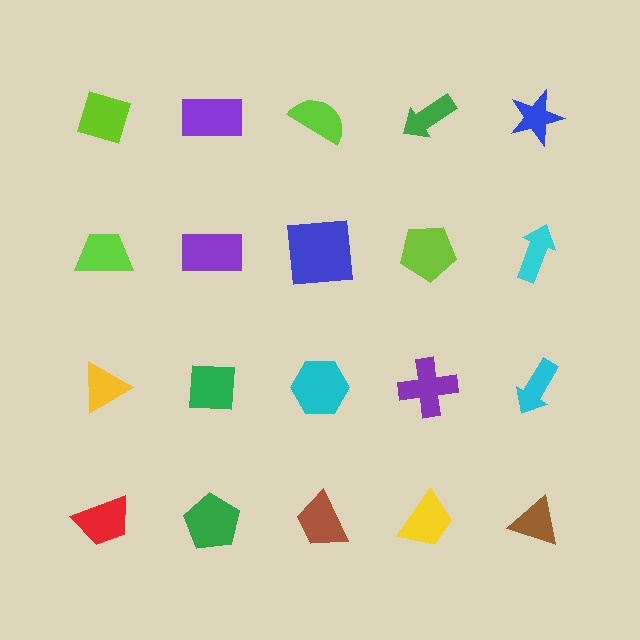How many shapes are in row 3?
5 shapes.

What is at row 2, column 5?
A cyan arrow.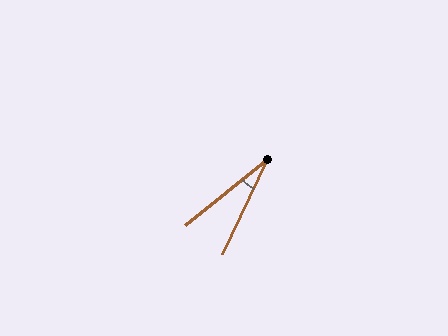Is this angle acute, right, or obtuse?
It is acute.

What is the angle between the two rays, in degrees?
Approximately 26 degrees.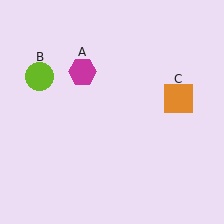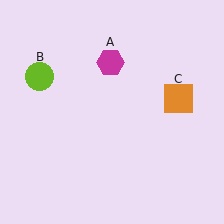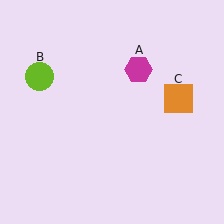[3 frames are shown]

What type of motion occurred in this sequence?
The magenta hexagon (object A) rotated clockwise around the center of the scene.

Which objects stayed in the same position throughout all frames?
Lime circle (object B) and orange square (object C) remained stationary.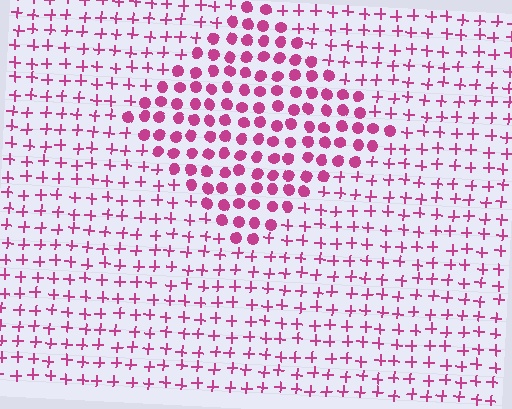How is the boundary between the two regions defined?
The boundary is defined by a change in element shape: circles inside vs. plus signs outside. All elements share the same color and spacing.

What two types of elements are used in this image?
The image uses circles inside the diamond region and plus signs outside it.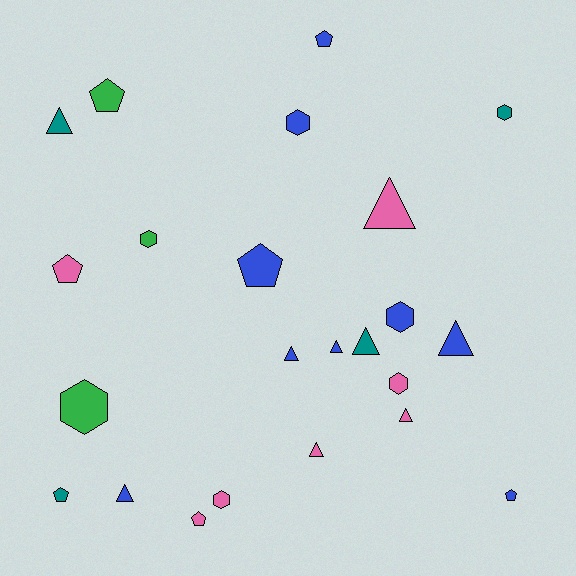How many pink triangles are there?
There are 3 pink triangles.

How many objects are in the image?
There are 23 objects.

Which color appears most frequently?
Blue, with 9 objects.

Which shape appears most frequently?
Triangle, with 9 objects.